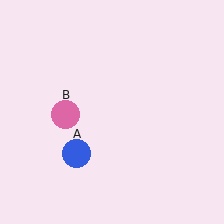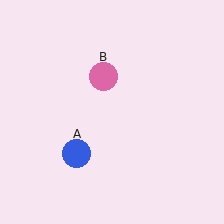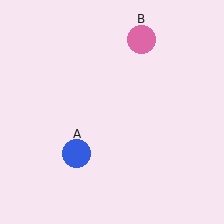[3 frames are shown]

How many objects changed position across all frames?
1 object changed position: pink circle (object B).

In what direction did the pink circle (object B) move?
The pink circle (object B) moved up and to the right.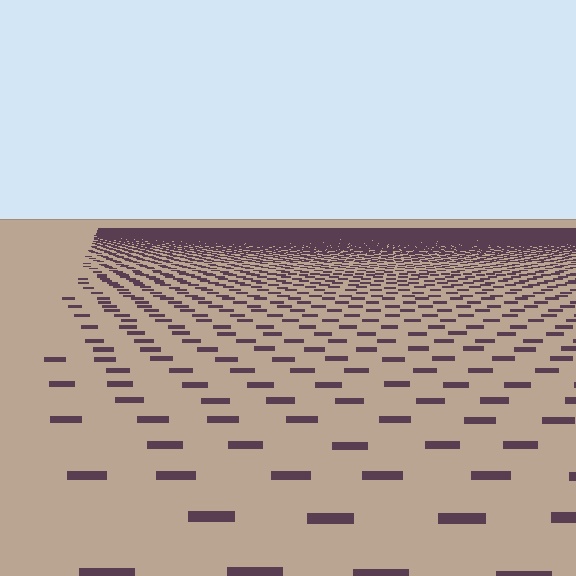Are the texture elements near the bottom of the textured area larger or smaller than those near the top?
Larger. Near the bottom, elements are closer to the viewer and appear at a bigger on-screen size.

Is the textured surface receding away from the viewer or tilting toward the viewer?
The surface is receding away from the viewer. Texture elements get smaller and denser toward the top.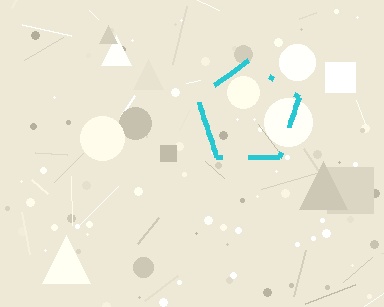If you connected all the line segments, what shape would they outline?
They would outline a pentagon.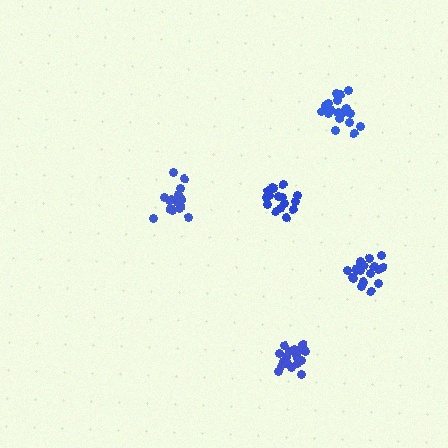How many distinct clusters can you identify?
There are 5 distinct clusters.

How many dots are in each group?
Group 1: 21 dots, Group 2: 18 dots, Group 3: 21 dots, Group 4: 18 dots, Group 5: 21 dots (99 total).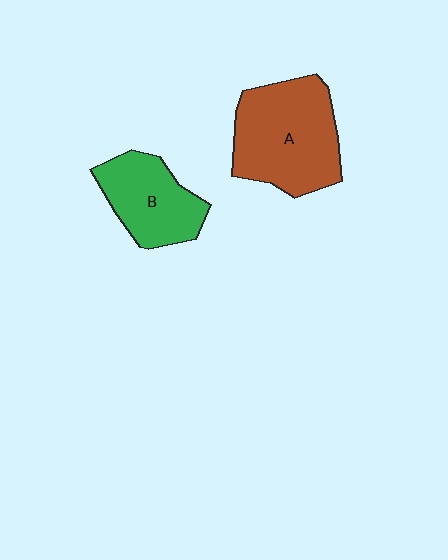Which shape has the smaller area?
Shape B (green).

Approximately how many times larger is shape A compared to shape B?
Approximately 1.5 times.